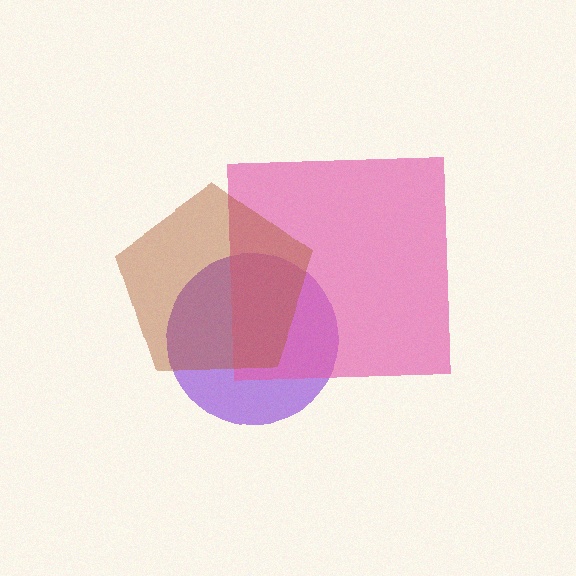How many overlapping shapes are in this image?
There are 3 overlapping shapes in the image.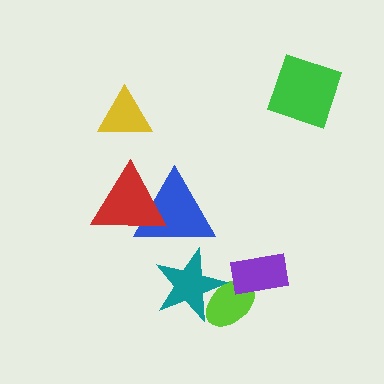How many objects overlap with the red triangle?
1 object overlaps with the red triangle.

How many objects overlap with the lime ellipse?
2 objects overlap with the lime ellipse.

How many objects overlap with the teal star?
2 objects overlap with the teal star.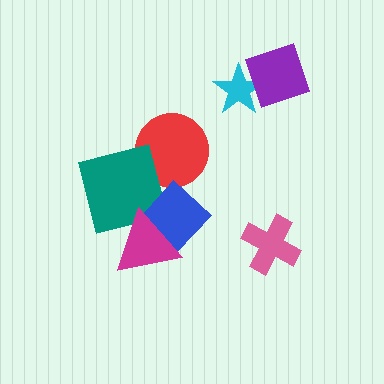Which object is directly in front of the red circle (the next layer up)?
The teal square is directly in front of the red circle.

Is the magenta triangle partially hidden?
No, no other shape covers it.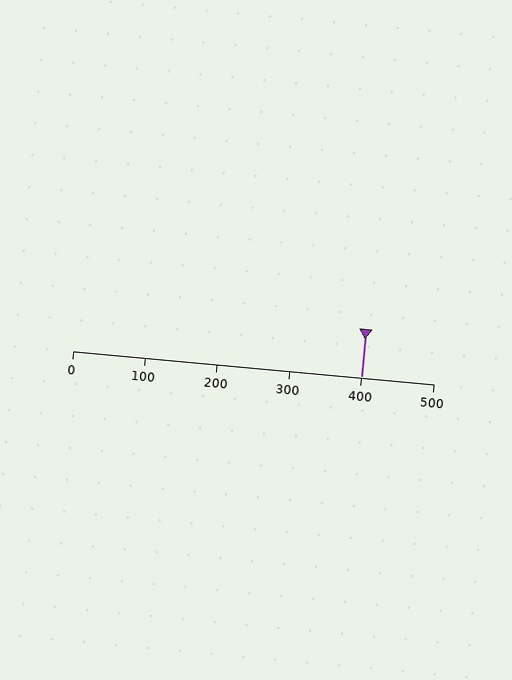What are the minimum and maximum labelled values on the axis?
The axis runs from 0 to 500.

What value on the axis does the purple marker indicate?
The marker indicates approximately 400.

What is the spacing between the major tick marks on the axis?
The major ticks are spaced 100 apart.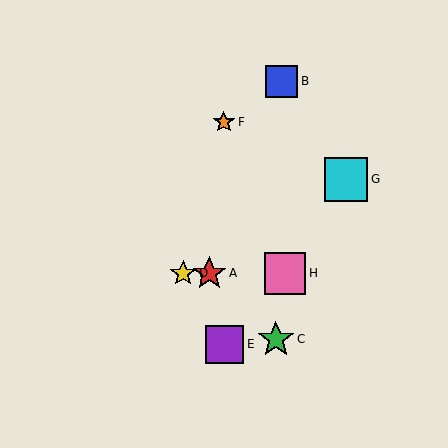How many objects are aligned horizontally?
3 objects (A, D, H) are aligned horizontally.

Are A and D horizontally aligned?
Yes, both are at y≈273.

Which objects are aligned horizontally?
Objects A, D, H are aligned horizontally.